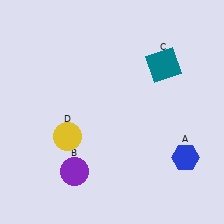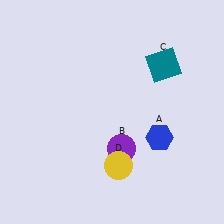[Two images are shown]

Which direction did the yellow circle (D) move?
The yellow circle (D) moved right.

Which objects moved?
The objects that moved are: the blue hexagon (A), the purple circle (B), the yellow circle (D).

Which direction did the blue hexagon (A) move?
The blue hexagon (A) moved left.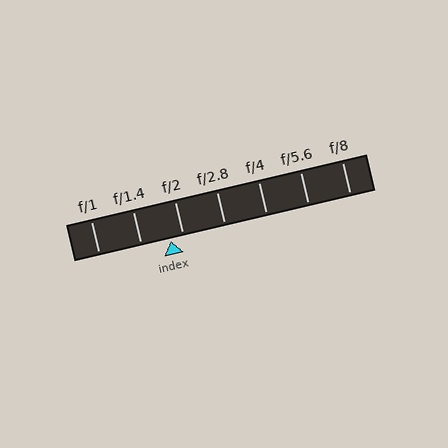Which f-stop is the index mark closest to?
The index mark is closest to f/2.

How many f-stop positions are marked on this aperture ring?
There are 7 f-stop positions marked.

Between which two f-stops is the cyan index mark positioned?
The index mark is between f/1.4 and f/2.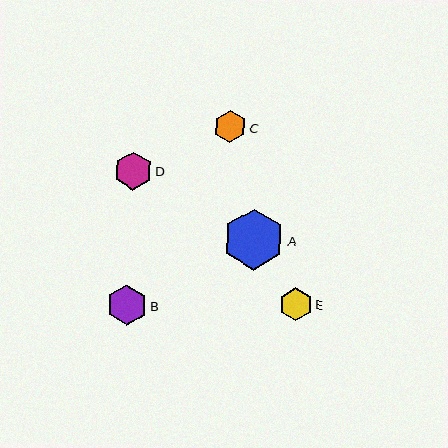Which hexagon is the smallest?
Hexagon E is the smallest with a size of approximately 33 pixels.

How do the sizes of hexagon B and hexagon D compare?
Hexagon B and hexagon D are approximately the same size.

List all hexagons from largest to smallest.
From largest to smallest: A, B, D, C, E.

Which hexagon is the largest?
Hexagon A is the largest with a size of approximately 61 pixels.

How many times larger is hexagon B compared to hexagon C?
Hexagon B is approximately 1.2 times the size of hexagon C.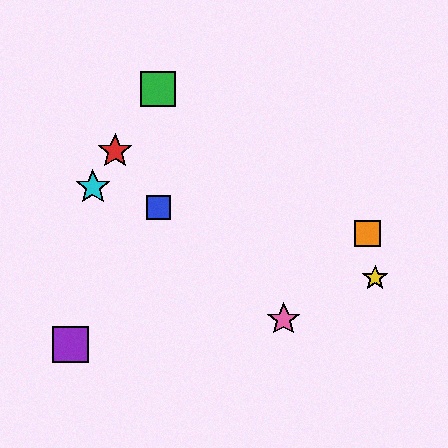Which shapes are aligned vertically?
The blue square, the green square are aligned vertically.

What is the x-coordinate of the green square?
The green square is at x≈159.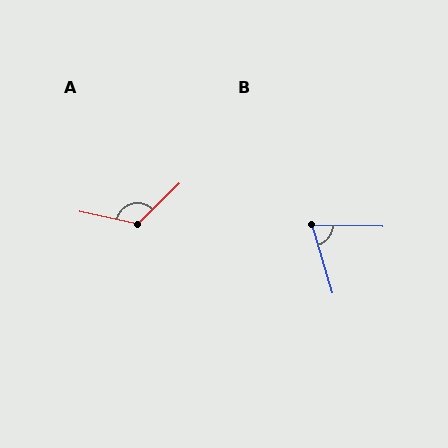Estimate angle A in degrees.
Approximately 124 degrees.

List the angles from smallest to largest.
B (73°), A (124°).